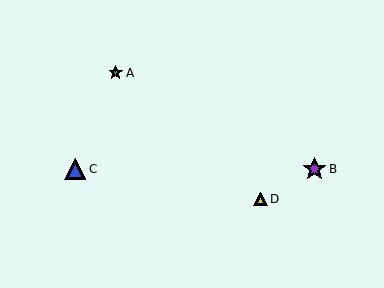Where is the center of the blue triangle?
The center of the blue triangle is at (75, 169).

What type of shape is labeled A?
Shape A is a teal star.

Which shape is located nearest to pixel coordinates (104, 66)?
The teal star (labeled A) at (116, 73) is nearest to that location.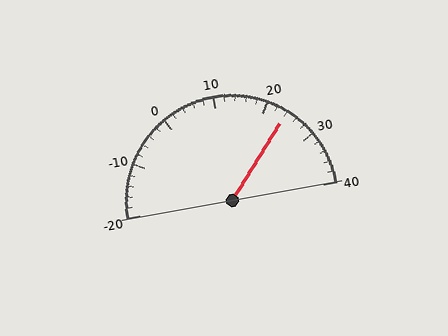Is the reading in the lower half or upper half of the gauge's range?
The reading is in the upper half of the range (-20 to 40).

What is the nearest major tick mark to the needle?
The nearest major tick mark is 20.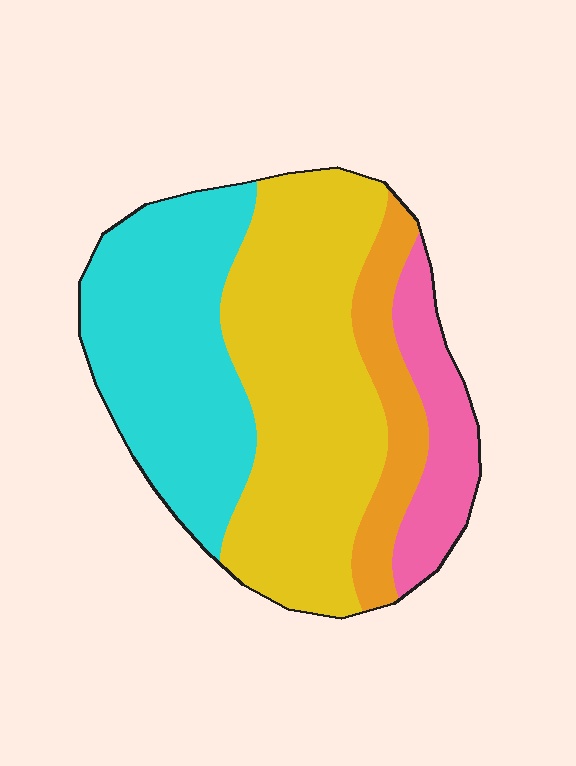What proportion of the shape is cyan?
Cyan takes up about one third (1/3) of the shape.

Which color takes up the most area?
Yellow, at roughly 40%.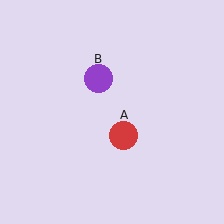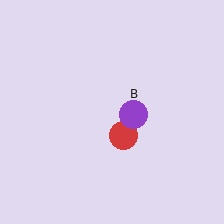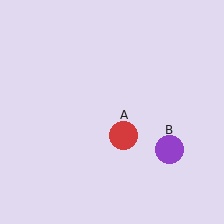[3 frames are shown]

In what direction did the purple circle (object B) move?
The purple circle (object B) moved down and to the right.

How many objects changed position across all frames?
1 object changed position: purple circle (object B).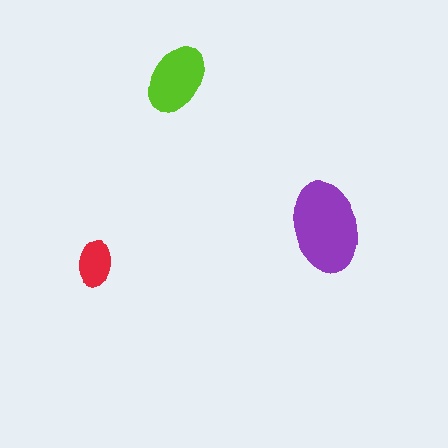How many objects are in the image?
There are 3 objects in the image.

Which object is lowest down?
The red ellipse is bottommost.